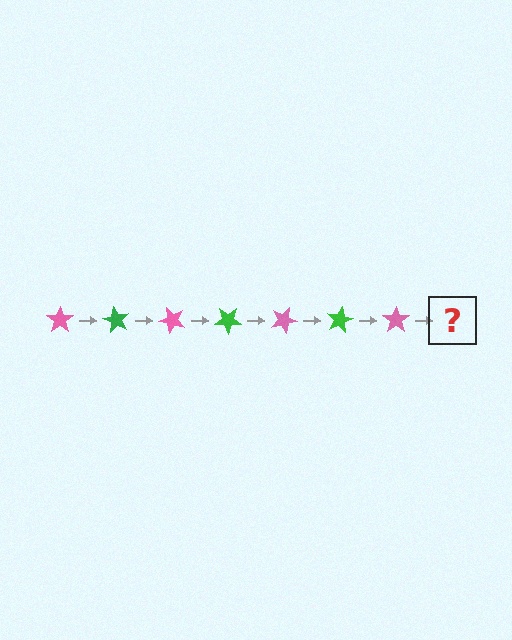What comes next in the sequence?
The next element should be a green star, rotated 420 degrees from the start.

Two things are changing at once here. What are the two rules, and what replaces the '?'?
The two rules are that it rotates 60 degrees each step and the color cycles through pink and green. The '?' should be a green star, rotated 420 degrees from the start.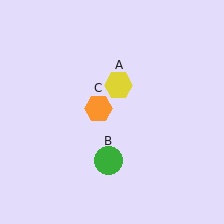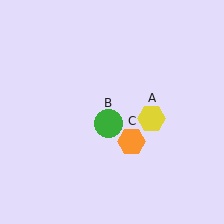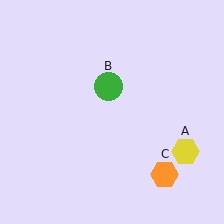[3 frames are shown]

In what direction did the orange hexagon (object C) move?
The orange hexagon (object C) moved down and to the right.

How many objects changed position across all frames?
3 objects changed position: yellow hexagon (object A), green circle (object B), orange hexagon (object C).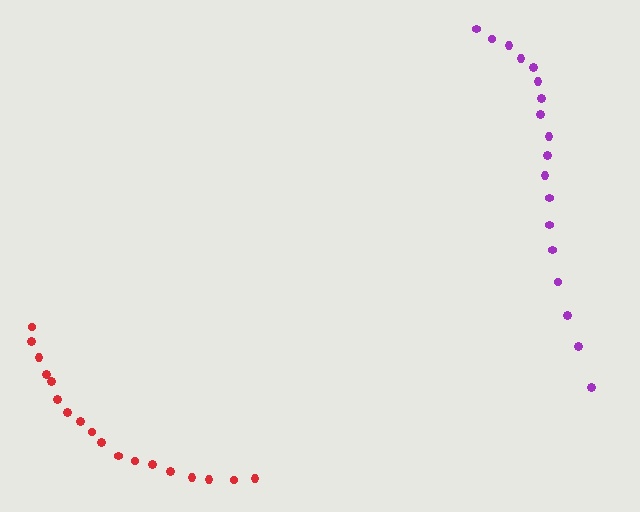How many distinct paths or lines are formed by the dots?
There are 2 distinct paths.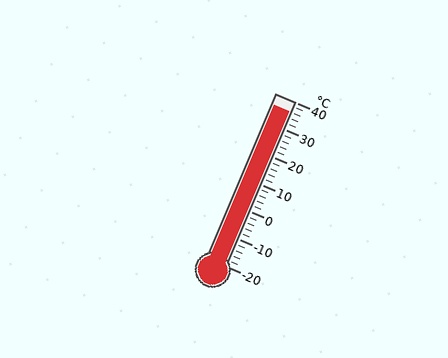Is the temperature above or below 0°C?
The temperature is above 0°C.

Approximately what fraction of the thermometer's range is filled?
The thermometer is filled to approximately 95% of its range.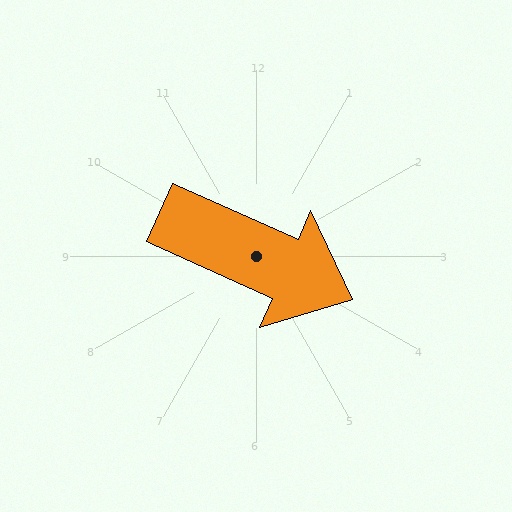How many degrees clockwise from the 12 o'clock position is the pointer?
Approximately 114 degrees.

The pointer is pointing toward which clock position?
Roughly 4 o'clock.